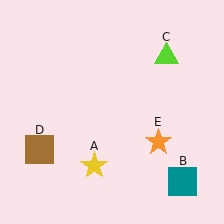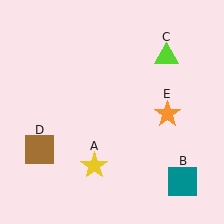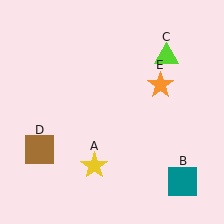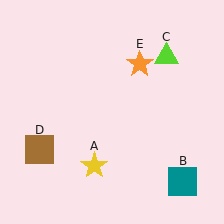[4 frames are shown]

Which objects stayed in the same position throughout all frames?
Yellow star (object A) and teal square (object B) and lime triangle (object C) and brown square (object D) remained stationary.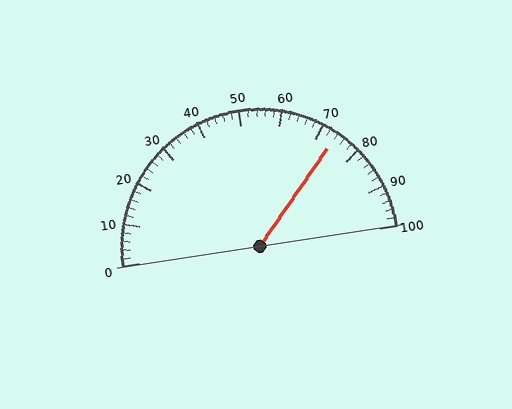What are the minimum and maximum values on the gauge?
The gauge ranges from 0 to 100.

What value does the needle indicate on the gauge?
The needle indicates approximately 74.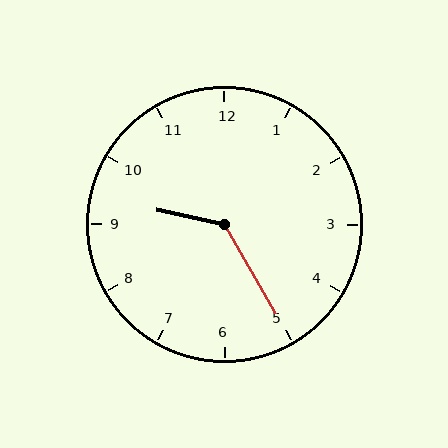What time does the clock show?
9:25.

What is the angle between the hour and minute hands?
Approximately 132 degrees.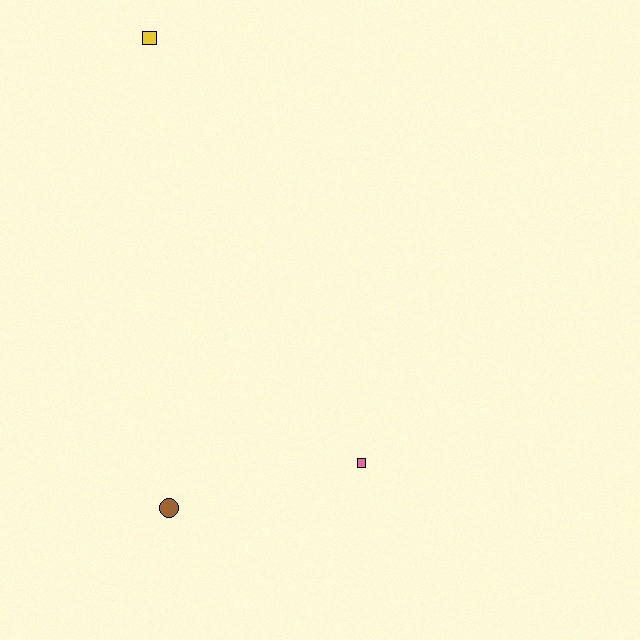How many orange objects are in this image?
There are no orange objects.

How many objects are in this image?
There are 3 objects.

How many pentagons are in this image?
There are no pentagons.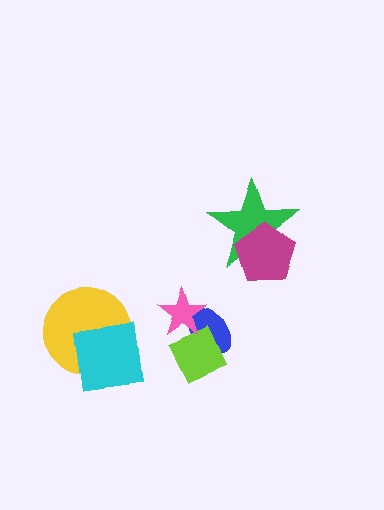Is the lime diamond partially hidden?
Yes, it is partially covered by another shape.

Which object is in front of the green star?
The magenta pentagon is in front of the green star.